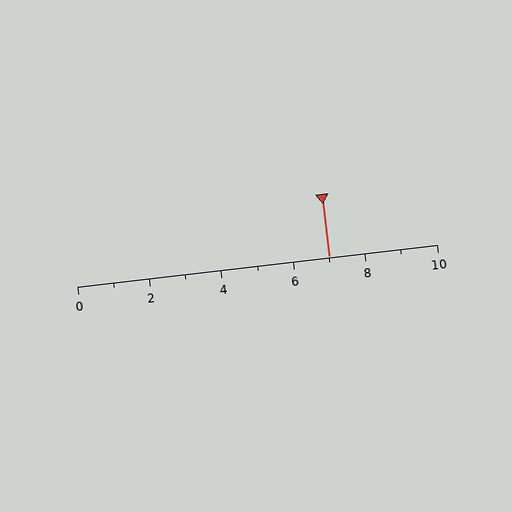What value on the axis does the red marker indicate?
The marker indicates approximately 7.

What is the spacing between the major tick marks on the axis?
The major ticks are spaced 2 apart.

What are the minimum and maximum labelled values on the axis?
The axis runs from 0 to 10.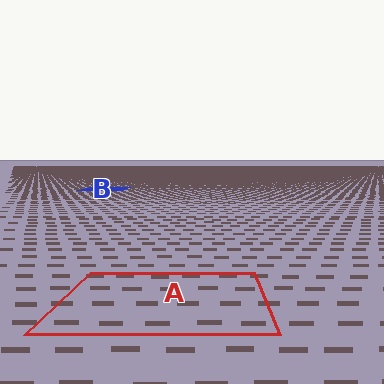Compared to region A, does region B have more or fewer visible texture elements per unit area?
Region B has more texture elements per unit area — they are packed more densely because it is farther away.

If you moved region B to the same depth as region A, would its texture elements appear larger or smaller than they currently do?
They would appear larger. At a closer depth, the same texture elements are projected at a bigger on-screen size.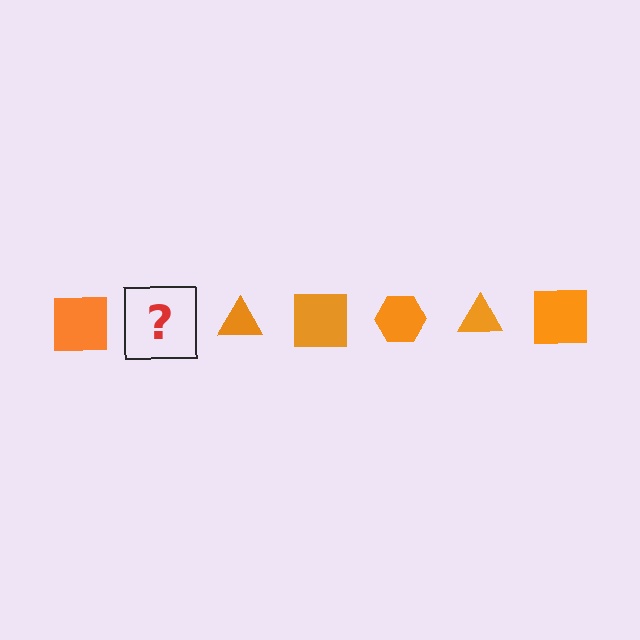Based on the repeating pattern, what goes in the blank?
The blank should be an orange hexagon.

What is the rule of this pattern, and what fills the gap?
The rule is that the pattern cycles through square, hexagon, triangle shapes in orange. The gap should be filled with an orange hexagon.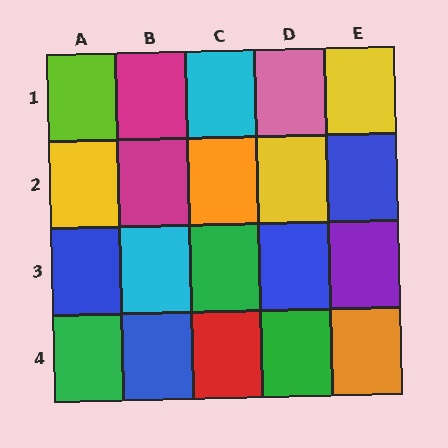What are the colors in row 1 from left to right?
Lime, magenta, cyan, pink, yellow.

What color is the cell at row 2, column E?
Blue.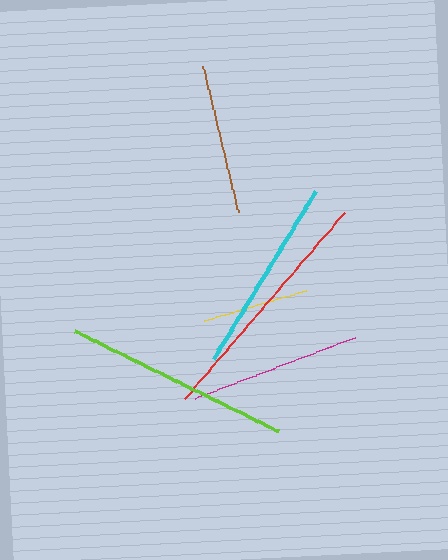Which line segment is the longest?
The red line is the longest at approximately 245 pixels.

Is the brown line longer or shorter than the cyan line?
The cyan line is longer than the brown line.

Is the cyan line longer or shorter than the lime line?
The lime line is longer than the cyan line.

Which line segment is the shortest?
The yellow line is the shortest at approximately 106 pixels.